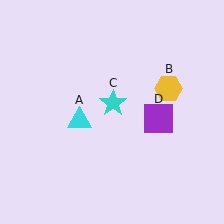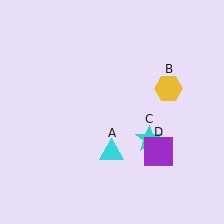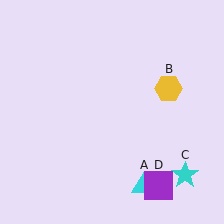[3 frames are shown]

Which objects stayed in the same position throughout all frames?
Yellow hexagon (object B) remained stationary.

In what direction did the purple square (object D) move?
The purple square (object D) moved down.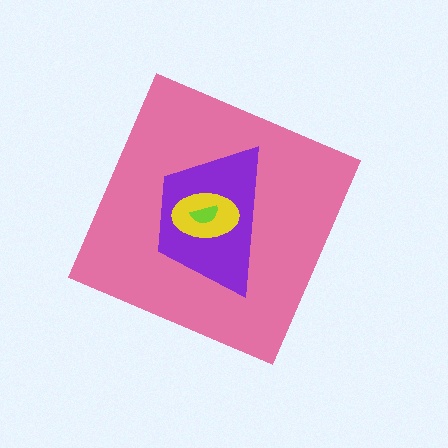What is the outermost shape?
The pink diamond.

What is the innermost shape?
The lime semicircle.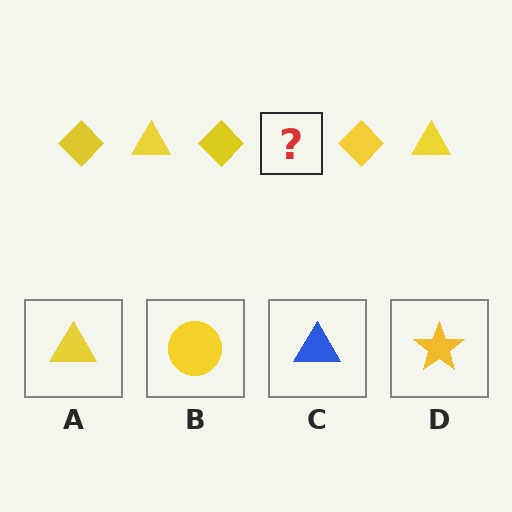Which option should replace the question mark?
Option A.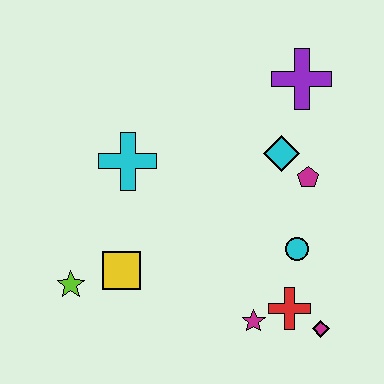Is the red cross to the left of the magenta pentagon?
Yes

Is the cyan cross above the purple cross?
No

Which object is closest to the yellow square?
The lime star is closest to the yellow square.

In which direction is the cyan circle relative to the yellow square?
The cyan circle is to the right of the yellow square.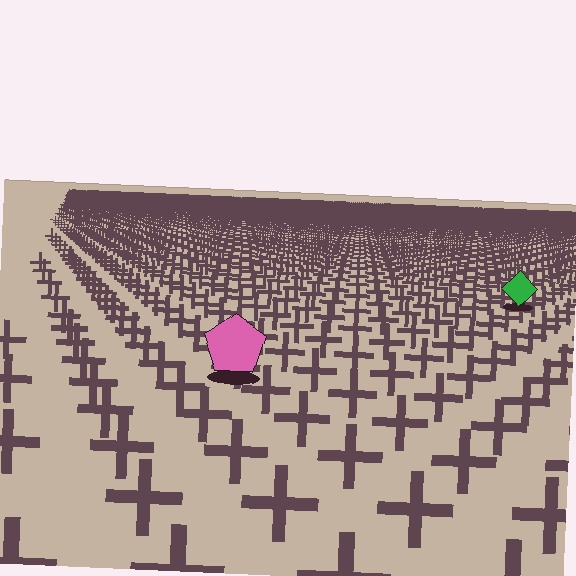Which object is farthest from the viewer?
The green diamond is farthest from the viewer. It appears smaller and the ground texture around it is denser.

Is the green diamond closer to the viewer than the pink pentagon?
No. The pink pentagon is closer — you can tell from the texture gradient: the ground texture is coarser near it.